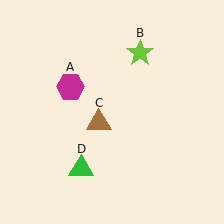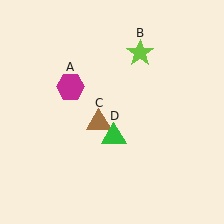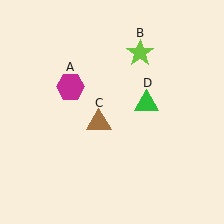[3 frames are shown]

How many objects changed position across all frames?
1 object changed position: green triangle (object D).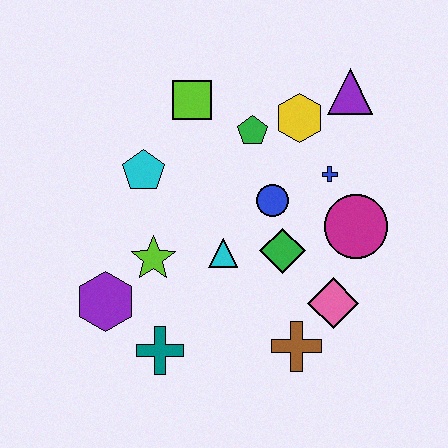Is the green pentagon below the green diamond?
No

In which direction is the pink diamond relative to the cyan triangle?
The pink diamond is to the right of the cyan triangle.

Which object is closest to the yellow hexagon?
The green pentagon is closest to the yellow hexagon.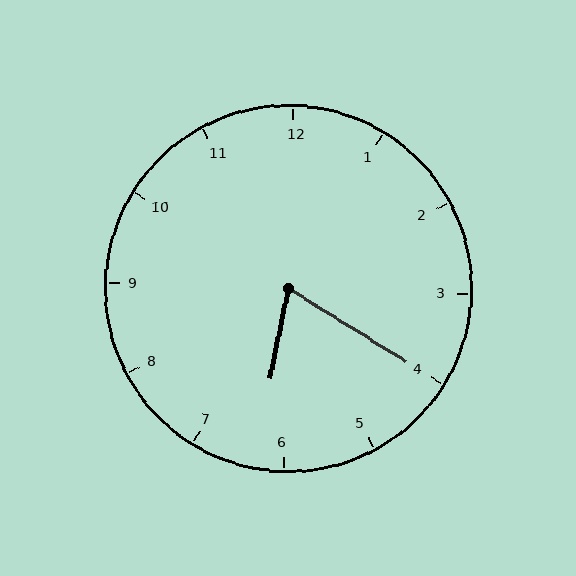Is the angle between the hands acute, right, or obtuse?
It is acute.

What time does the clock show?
6:20.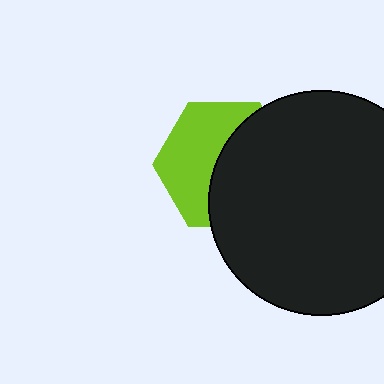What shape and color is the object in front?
The object in front is a black circle.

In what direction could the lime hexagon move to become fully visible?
The lime hexagon could move left. That would shift it out from behind the black circle entirely.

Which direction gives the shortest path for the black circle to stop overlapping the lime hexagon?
Moving right gives the shortest separation.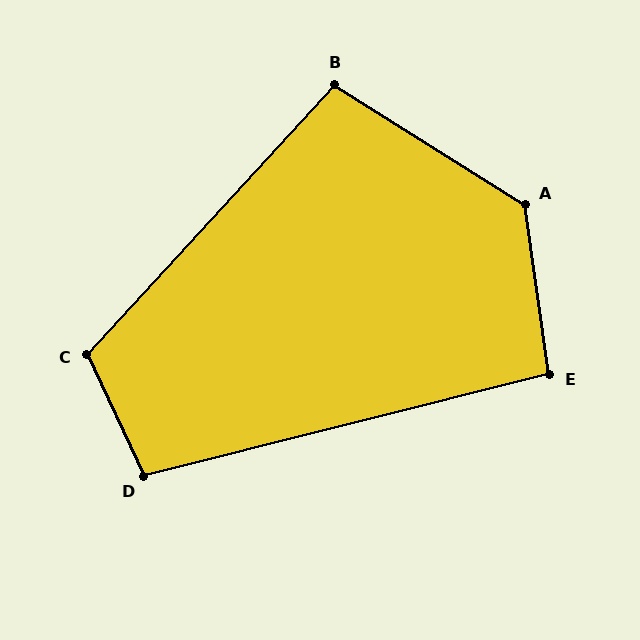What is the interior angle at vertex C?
Approximately 112 degrees (obtuse).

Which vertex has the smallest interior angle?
E, at approximately 96 degrees.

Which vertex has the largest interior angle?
A, at approximately 130 degrees.